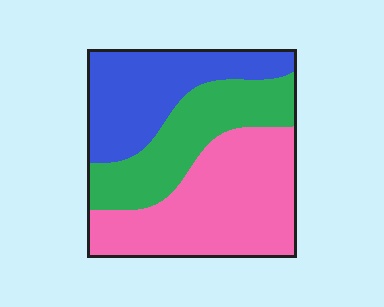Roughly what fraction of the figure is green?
Green takes up between a sixth and a third of the figure.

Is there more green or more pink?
Pink.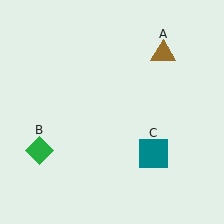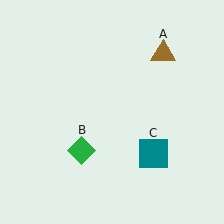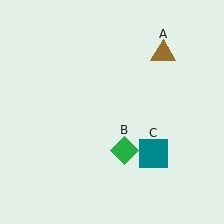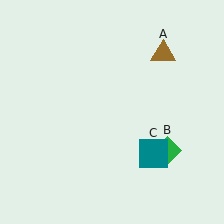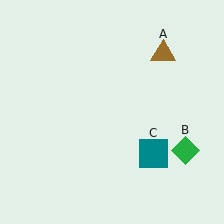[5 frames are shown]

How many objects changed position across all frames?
1 object changed position: green diamond (object B).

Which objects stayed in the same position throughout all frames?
Brown triangle (object A) and teal square (object C) remained stationary.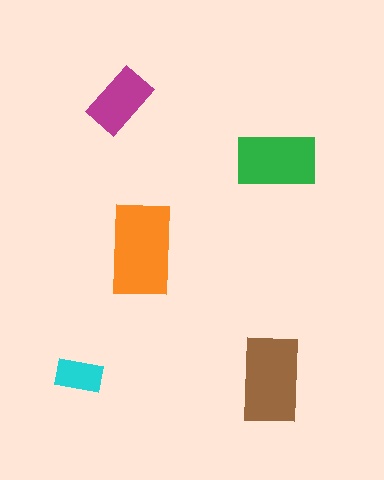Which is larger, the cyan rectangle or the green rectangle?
The green one.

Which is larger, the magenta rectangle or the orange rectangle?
The orange one.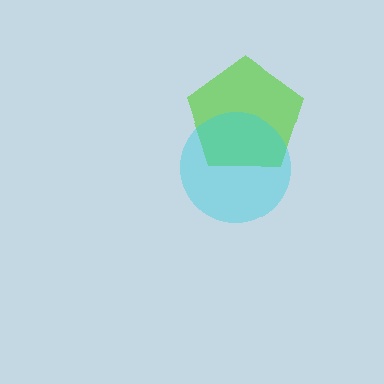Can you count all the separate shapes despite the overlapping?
Yes, there are 2 separate shapes.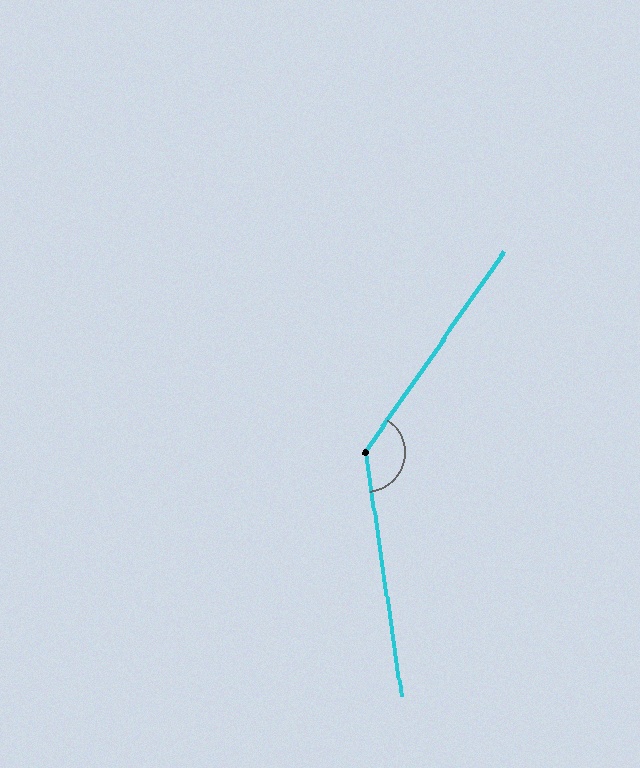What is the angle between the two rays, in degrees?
Approximately 137 degrees.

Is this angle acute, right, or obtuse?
It is obtuse.